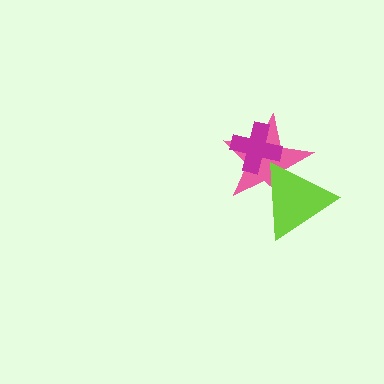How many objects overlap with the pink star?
2 objects overlap with the pink star.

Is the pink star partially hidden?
Yes, it is partially covered by another shape.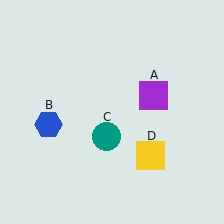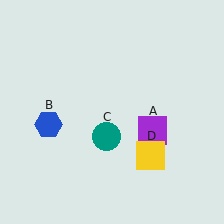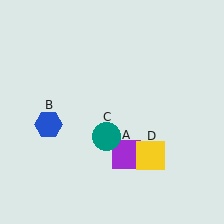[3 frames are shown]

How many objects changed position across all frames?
1 object changed position: purple square (object A).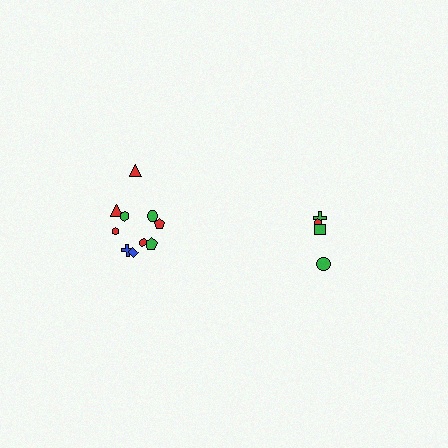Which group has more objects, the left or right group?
The left group.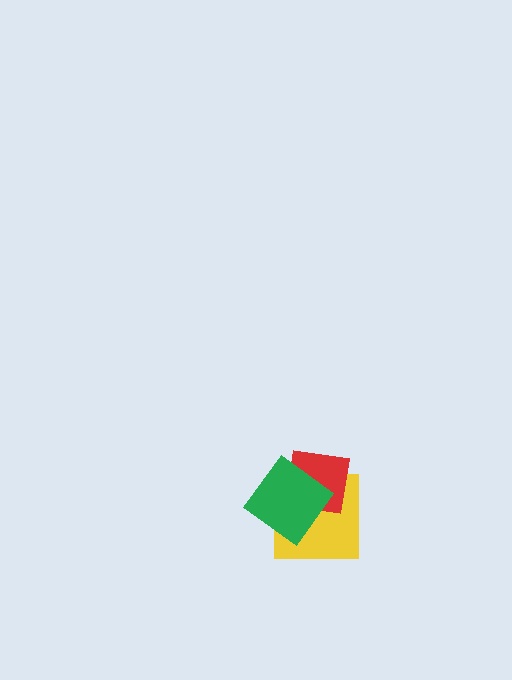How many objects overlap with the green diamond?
2 objects overlap with the green diamond.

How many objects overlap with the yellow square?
2 objects overlap with the yellow square.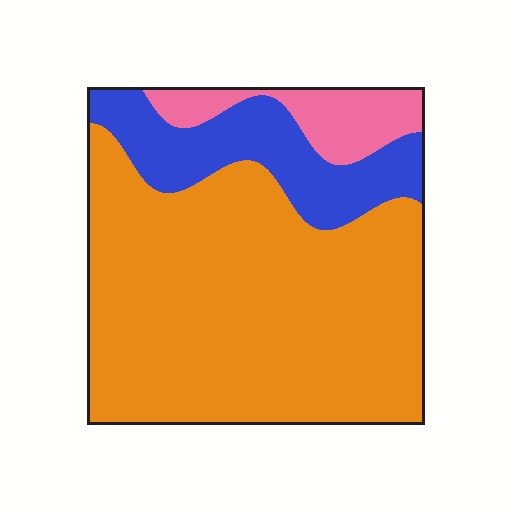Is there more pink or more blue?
Blue.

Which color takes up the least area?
Pink, at roughly 10%.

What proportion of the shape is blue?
Blue takes up about one fifth (1/5) of the shape.